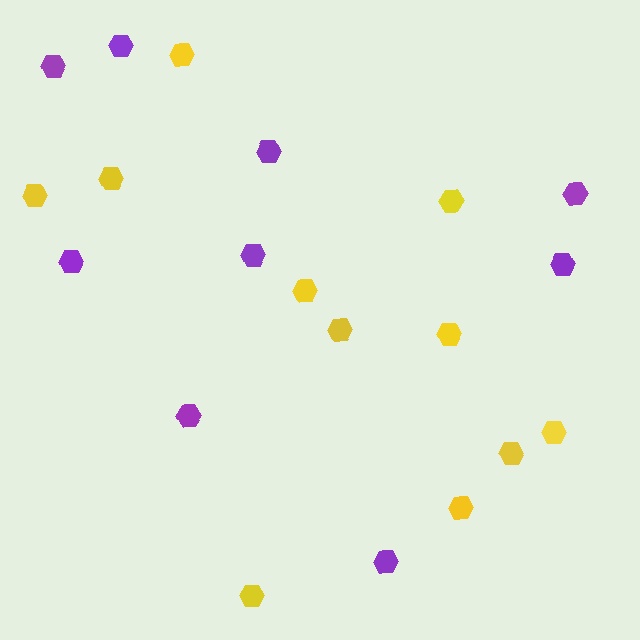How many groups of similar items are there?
There are 2 groups: one group of purple hexagons (9) and one group of yellow hexagons (11).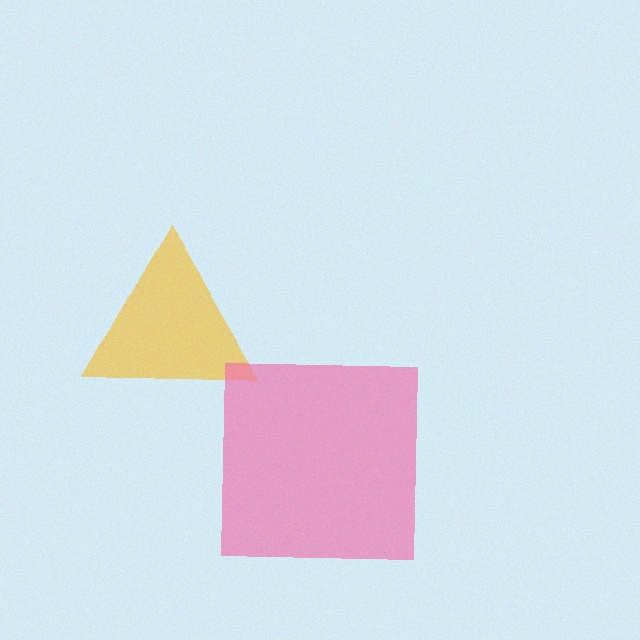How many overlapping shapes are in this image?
There are 2 overlapping shapes in the image.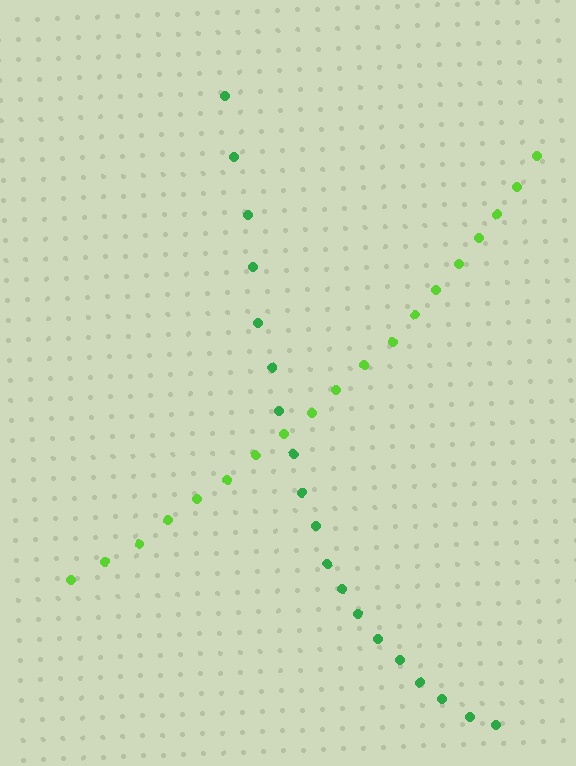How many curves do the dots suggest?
There are 2 distinct paths.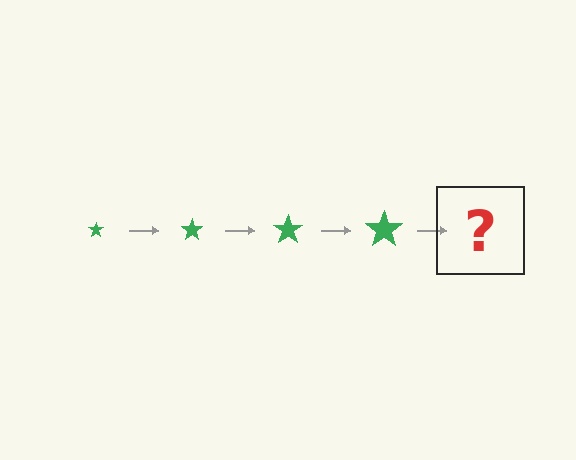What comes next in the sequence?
The next element should be a green star, larger than the previous one.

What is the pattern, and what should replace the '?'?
The pattern is that the star gets progressively larger each step. The '?' should be a green star, larger than the previous one.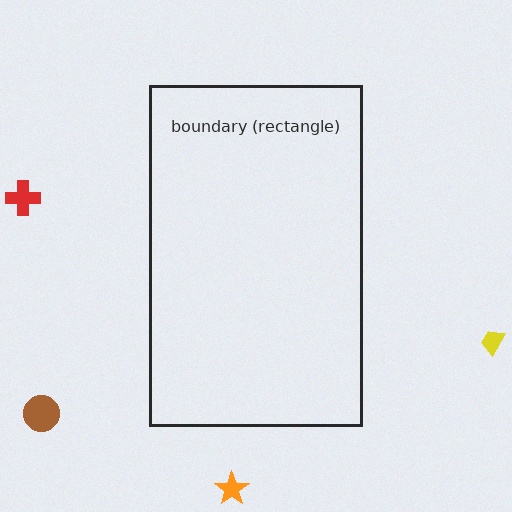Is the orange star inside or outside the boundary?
Outside.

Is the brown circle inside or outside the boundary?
Outside.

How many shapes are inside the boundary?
0 inside, 4 outside.